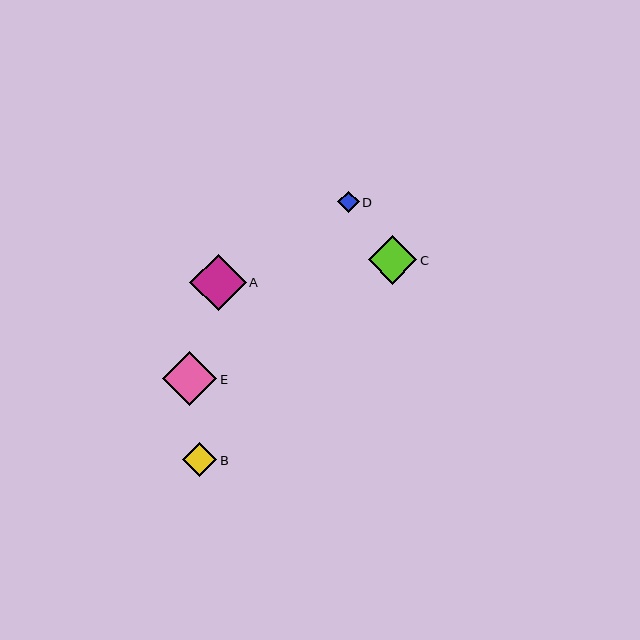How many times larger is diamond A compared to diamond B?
Diamond A is approximately 1.7 times the size of diamond B.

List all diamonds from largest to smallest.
From largest to smallest: A, E, C, B, D.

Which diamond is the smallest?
Diamond D is the smallest with a size of approximately 22 pixels.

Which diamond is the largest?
Diamond A is the largest with a size of approximately 57 pixels.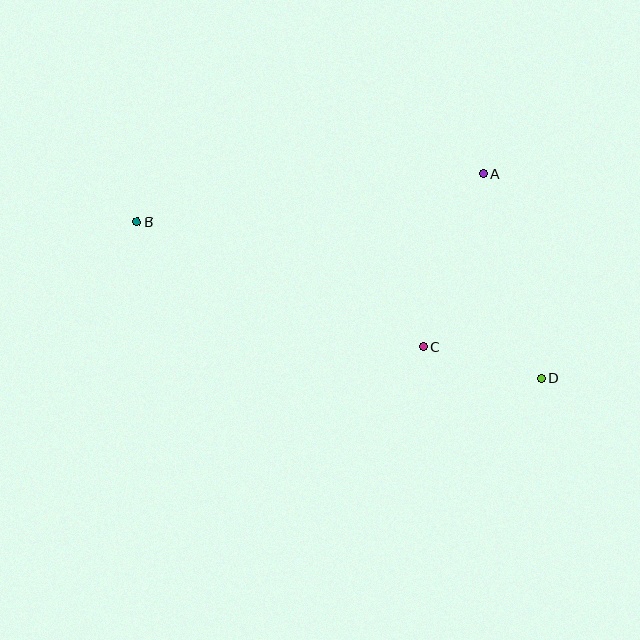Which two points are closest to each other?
Points C and D are closest to each other.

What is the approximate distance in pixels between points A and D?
The distance between A and D is approximately 213 pixels.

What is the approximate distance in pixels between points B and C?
The distance between B and C is approximately 312 pixels.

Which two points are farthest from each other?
Points B and D are farthest from each other.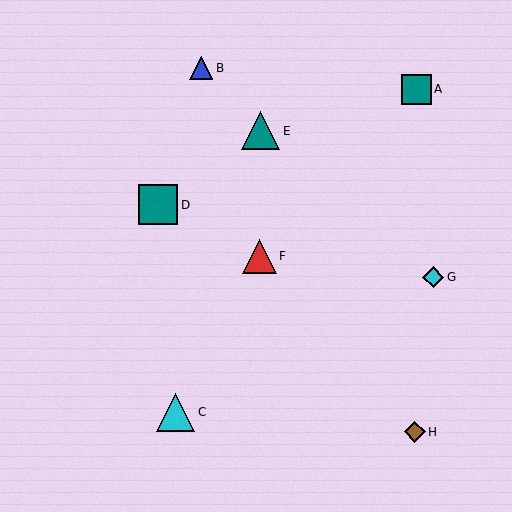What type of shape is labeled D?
Shape D is a teal square.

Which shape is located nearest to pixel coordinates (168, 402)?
The cyan triangle (labeled C) at (176, 412) is nearest to that location.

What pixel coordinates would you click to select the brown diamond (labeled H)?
Click at (415, 432) to select the brown diamond H.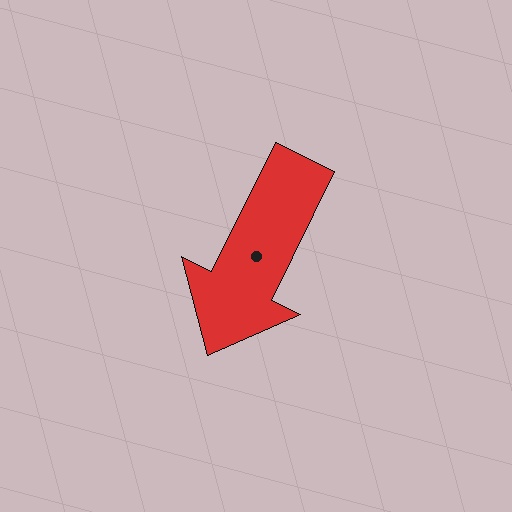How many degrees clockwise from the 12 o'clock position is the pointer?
Approximately 206 degrees.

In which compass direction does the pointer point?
Southwest.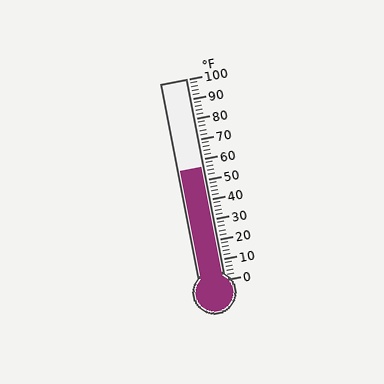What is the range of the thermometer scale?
The thermometer scale ranges from 0°F to 100°F.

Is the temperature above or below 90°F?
The temperature is below 90°F.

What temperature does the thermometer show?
The thermometer shows approximately 56°F.